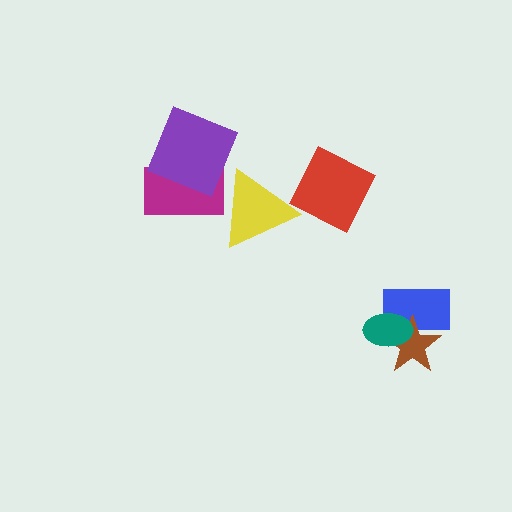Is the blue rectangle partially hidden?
Yes, it is partially covered by another shape.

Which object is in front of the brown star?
The teal ellipse is in front of the brown star.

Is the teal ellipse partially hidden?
No, no other shape covers it.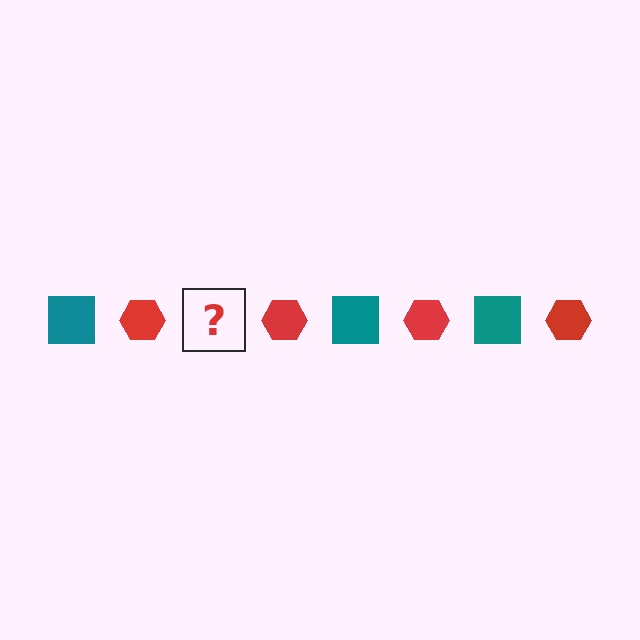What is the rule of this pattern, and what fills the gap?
The rule is that the pattern alternates between teal square and red hexagon. The gap should be filled with a teal square.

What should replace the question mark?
The question mark should be replaced with a teal square.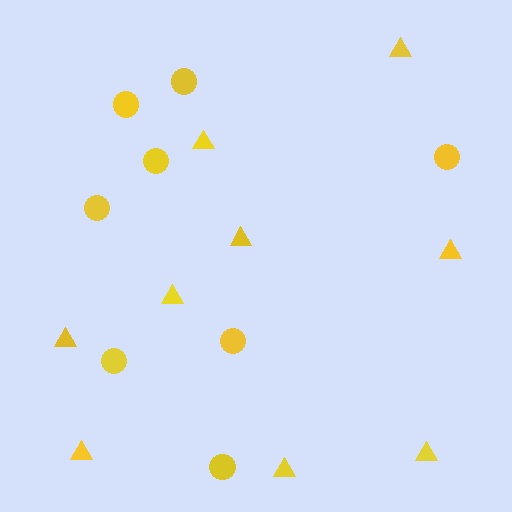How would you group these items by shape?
There are 2 groups: one group of triangles (9) and one group of circles (8).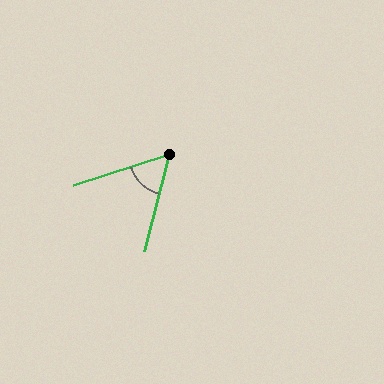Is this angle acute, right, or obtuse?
It is acute.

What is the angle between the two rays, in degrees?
Approximately 58 degrees.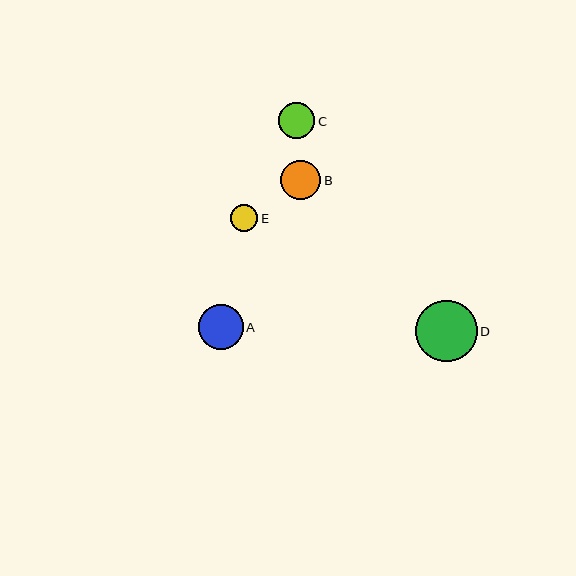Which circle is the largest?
Circle D is the largest with a size of approximately 61 pixels.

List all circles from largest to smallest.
From largest to smallest: D, A, B, C, E.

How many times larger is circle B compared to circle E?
Circle B is approximately 1.5 times the size of circle E.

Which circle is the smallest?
Circle E is the smallest with a size of approximately 27 pixels.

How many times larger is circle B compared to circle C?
Circle B is approximately 1.1 times the size of circle C.